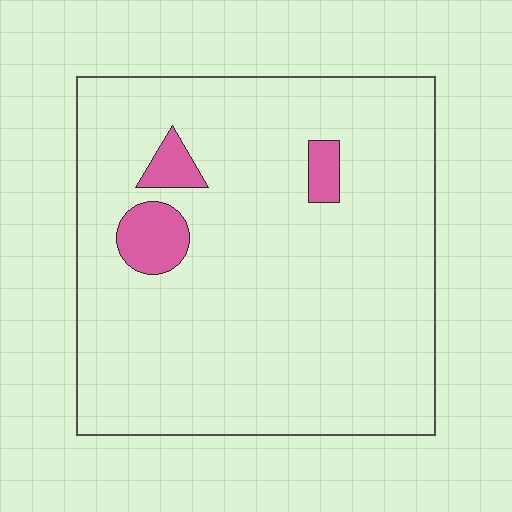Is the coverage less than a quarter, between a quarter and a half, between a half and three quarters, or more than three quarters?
Less than a quarter.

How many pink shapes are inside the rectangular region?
3.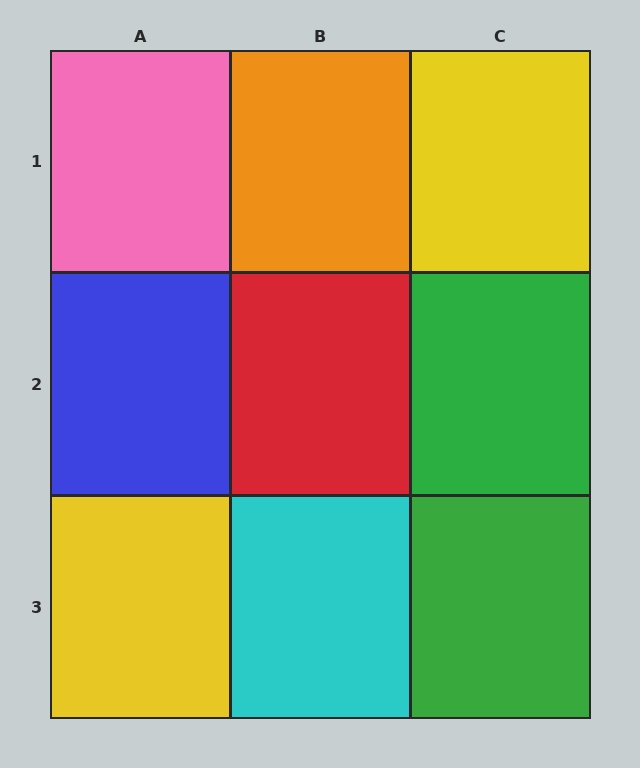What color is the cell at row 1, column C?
Yellow.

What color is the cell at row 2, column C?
Green.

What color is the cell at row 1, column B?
Orange.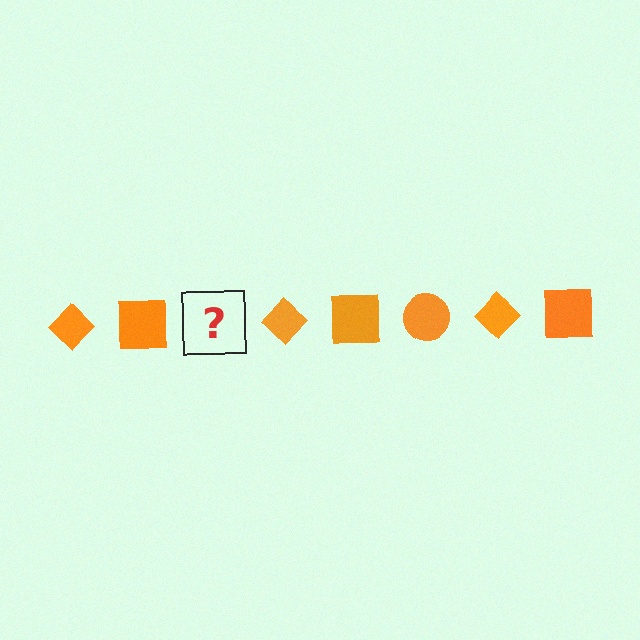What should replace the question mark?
The question mark should be replaced with an orange circle.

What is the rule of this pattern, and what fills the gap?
The rule is that the pattern cycles through diamond, square, circle shapes in orange. The gap should be filled with an orange circle.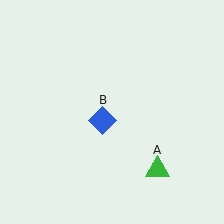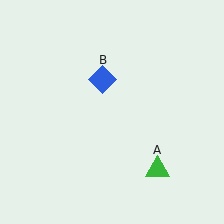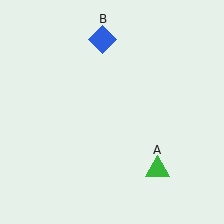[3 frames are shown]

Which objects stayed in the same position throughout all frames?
Green triangle (object A) remained stationary.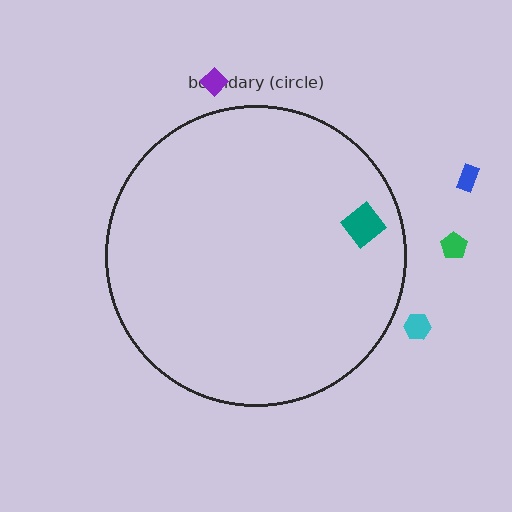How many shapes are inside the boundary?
1 inside, 4 outside.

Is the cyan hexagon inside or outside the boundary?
Outside.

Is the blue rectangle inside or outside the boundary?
Outside.